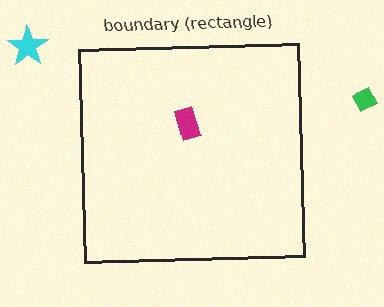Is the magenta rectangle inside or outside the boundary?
Inside.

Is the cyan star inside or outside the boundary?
Outside.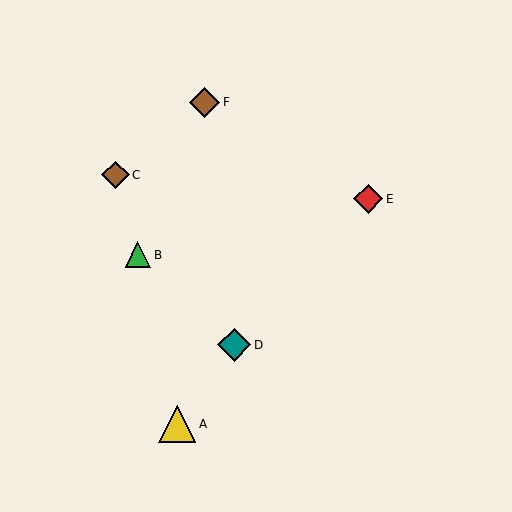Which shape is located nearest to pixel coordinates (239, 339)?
The teal diamond (labeled D) at (234, 345) is nearest to that location.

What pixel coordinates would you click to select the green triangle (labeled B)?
Click at (138, 255) to select the green triangle B.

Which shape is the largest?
The yellow triangle (labeled A) is the largest.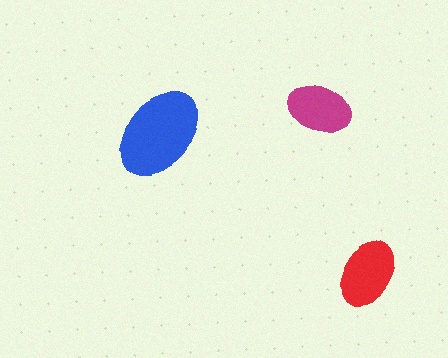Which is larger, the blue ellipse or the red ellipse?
The blue one.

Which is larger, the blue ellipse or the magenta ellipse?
The blue one.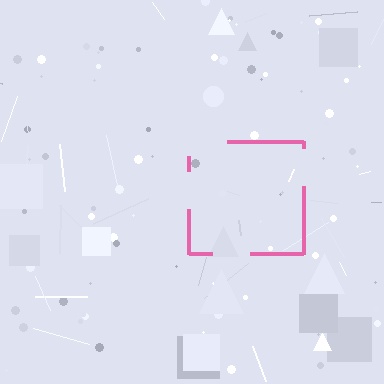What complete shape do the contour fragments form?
The contour fragments form a square.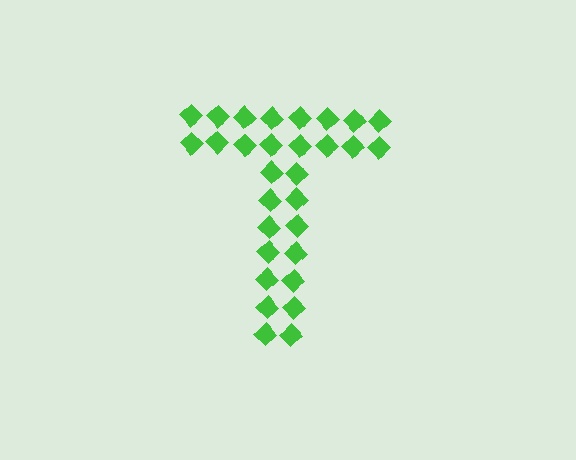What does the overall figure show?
The overall figure shows the letter T.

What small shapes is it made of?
It is made of small diamonds.